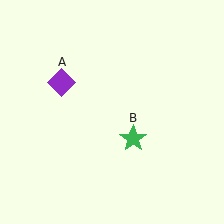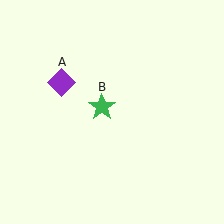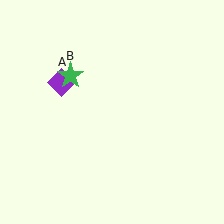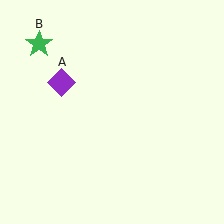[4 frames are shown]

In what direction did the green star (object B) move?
The green star (object B) moved up and to the left.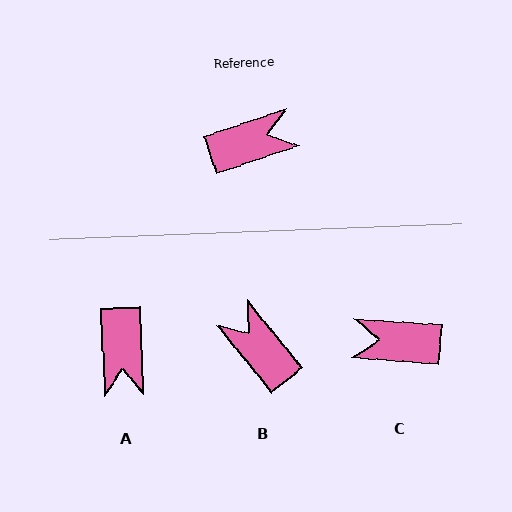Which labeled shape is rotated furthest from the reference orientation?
C, about 157 degrees away.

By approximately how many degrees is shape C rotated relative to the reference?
Approximately 157 degrees counter-clockwise.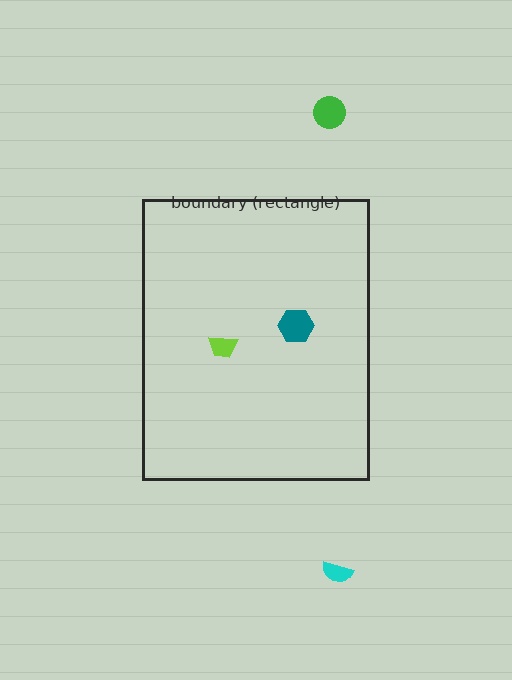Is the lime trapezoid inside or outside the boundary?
Inside.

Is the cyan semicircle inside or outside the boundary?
Outside.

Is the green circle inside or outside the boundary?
Outside.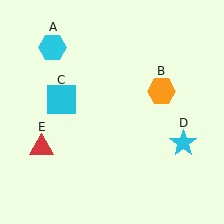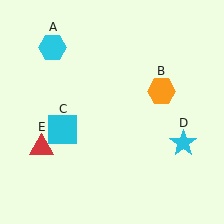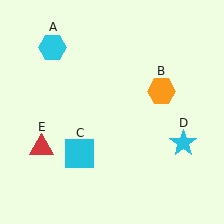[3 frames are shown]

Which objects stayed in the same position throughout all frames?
Cyan hexagon (object A) and orange hexagon (object B) and cyan star (object D) and red triangle (object E) remained stationary.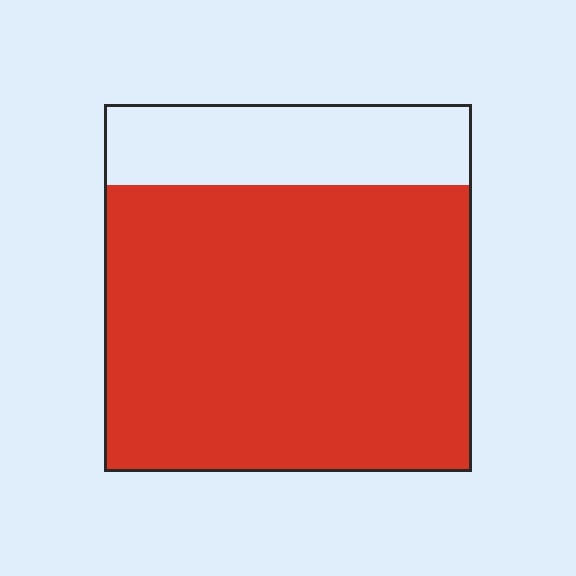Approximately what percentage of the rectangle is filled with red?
Approximately 80%.